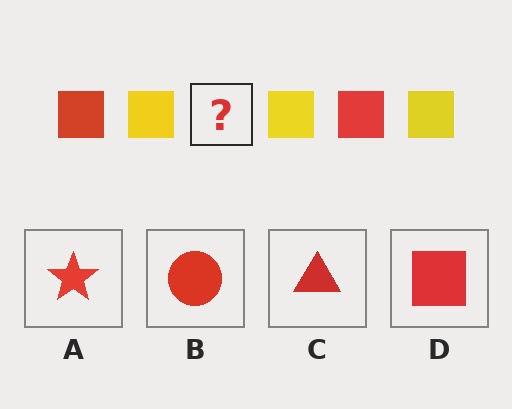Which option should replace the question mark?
Option D.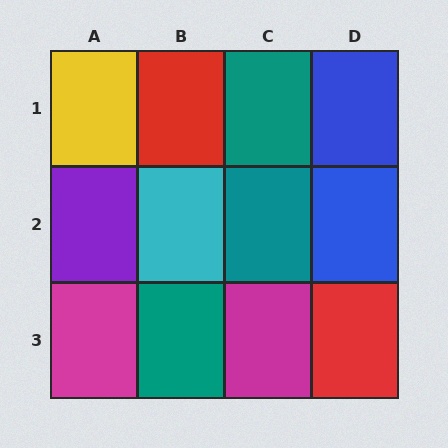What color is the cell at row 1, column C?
Teal.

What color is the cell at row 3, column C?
Magenta.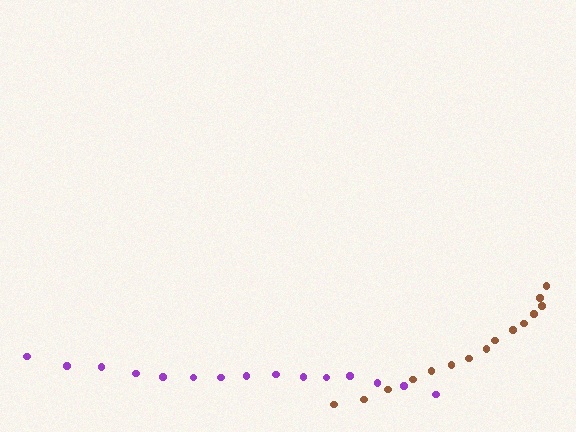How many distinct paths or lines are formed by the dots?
There are 2 distinct paths.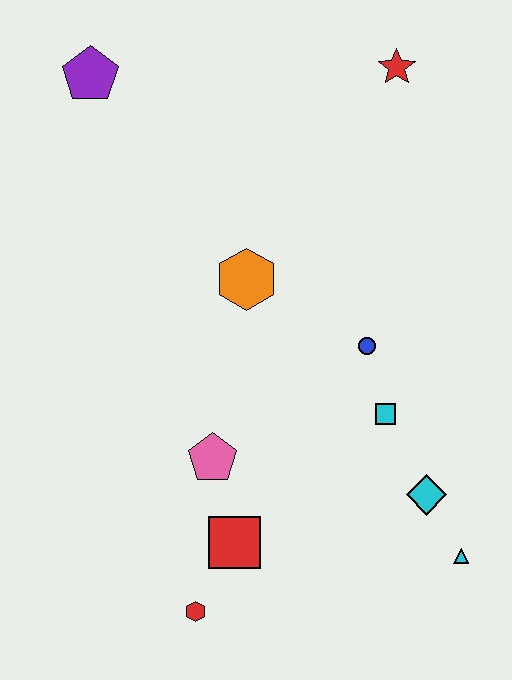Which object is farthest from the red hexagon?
The red star is farthest from the red hexagon.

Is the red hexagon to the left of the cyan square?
Yes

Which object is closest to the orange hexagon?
The blue circle is closest to the orange hexagon.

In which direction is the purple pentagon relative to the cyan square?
The purple pentagon is above the cyan square.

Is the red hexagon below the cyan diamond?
Yes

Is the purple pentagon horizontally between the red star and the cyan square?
No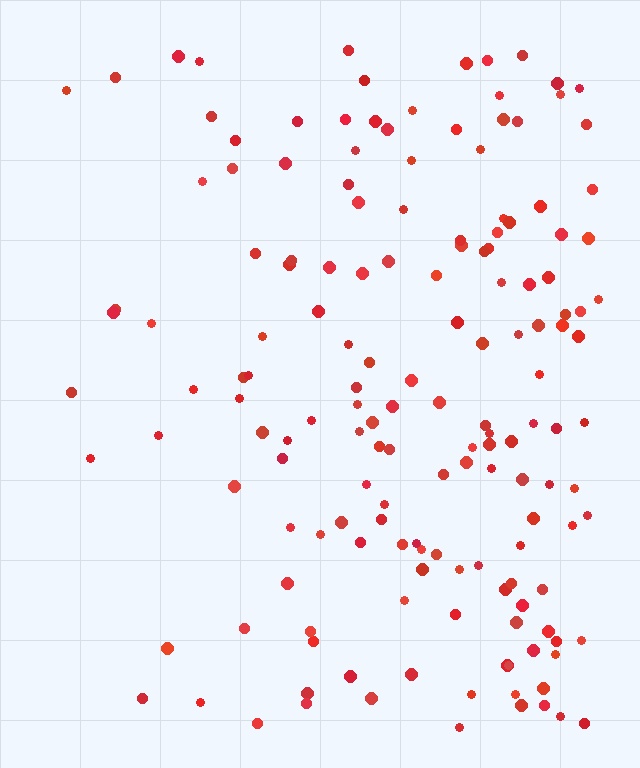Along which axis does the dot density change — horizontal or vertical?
Horizontal.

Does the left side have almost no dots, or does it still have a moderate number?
Still a moderate number, just noticeably fewer than the right.